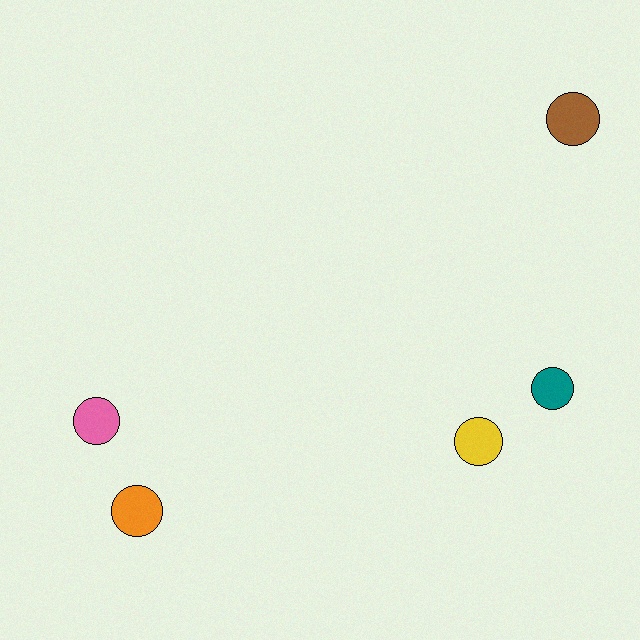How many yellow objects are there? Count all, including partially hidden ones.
There is 1 yellow object.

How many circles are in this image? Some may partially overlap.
There are 5 circles.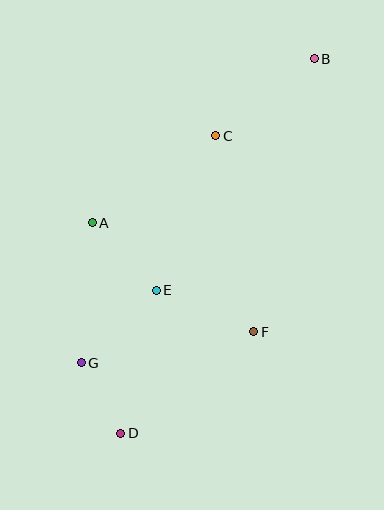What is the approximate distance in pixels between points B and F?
The distance between B and F is approximately 280 pixels.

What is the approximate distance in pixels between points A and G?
The distance between A and G is approximately 141 pixels.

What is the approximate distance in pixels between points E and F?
The distance between E and F is approximately 106 pixels.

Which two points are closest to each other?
Points D and G are closest to each other.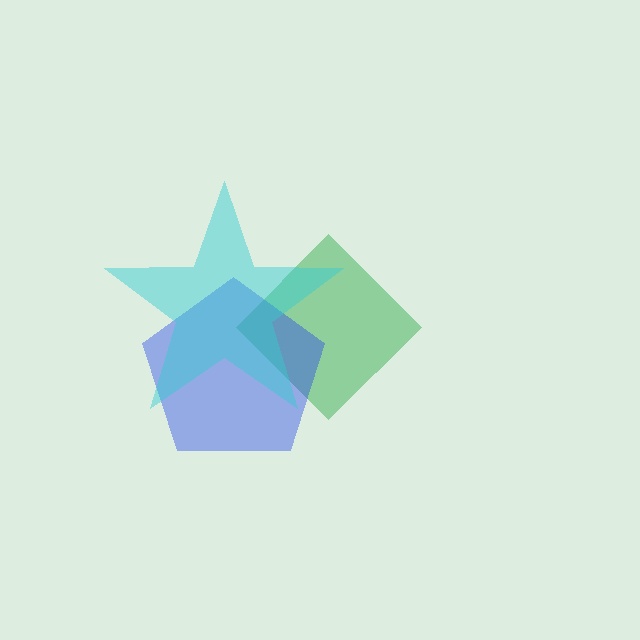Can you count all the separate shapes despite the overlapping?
Yes, there are 3 separate shapes.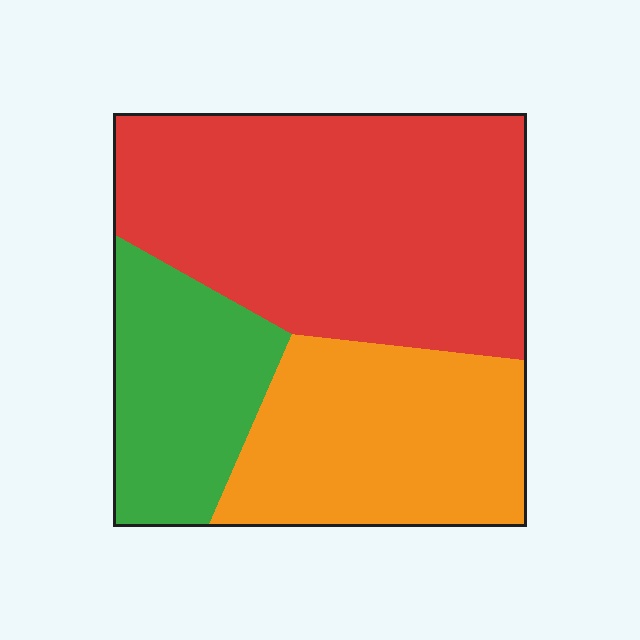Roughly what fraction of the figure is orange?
Orange takes up about one third (1/3) of the figure.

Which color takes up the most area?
Red, at roughly 50%.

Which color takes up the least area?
Green, at roughly 20%.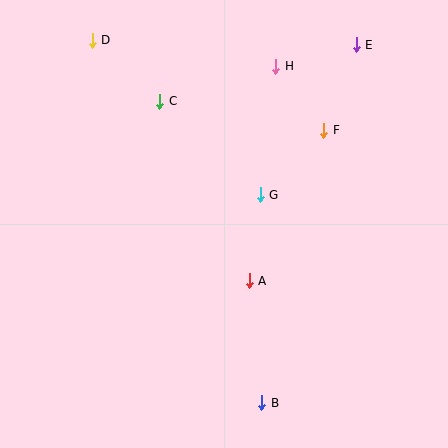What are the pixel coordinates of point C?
Point C is at (160, 101).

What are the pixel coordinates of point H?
Point H is at (276, 66).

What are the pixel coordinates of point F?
Point F is at (324, 130).